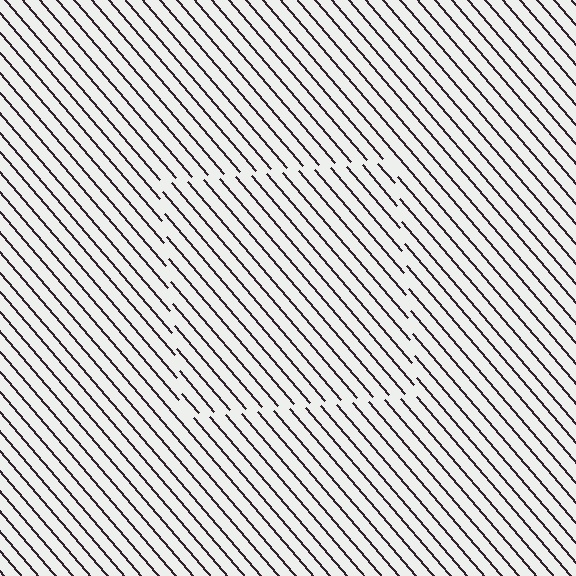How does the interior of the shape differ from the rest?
The interior of the shape contains the same grating, shifted by half a period — the contour is defined by the phase discontinuity where line-ends from the inner and outer gratings abut.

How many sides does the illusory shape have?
4 sides — the line-ends trace a square.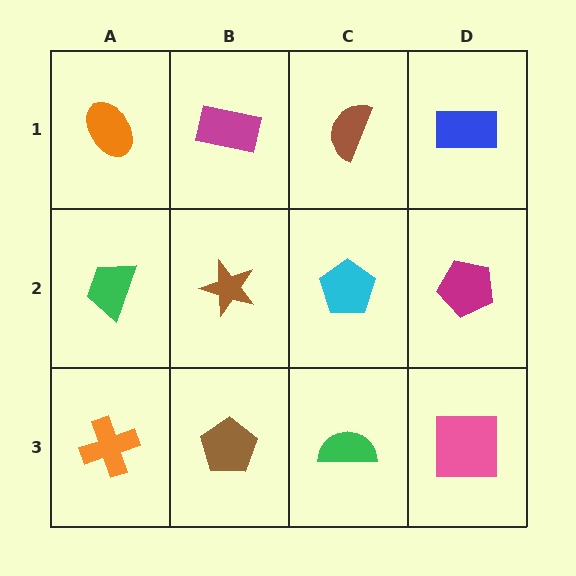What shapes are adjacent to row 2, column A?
An orange ellipse (row 1, column A), an orange cross (row 3, column A), a brown star (row 2, column B).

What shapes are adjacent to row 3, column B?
A brown star (row 2, column B), an orange cross (row 3, column A), a green semicircle (row 3, column C).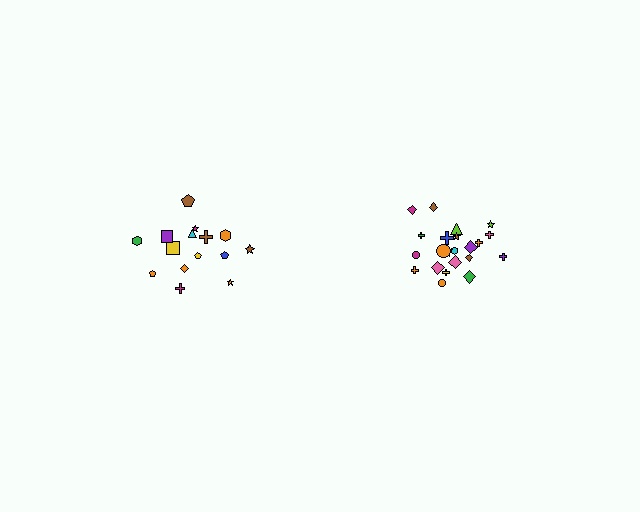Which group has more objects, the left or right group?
The right group.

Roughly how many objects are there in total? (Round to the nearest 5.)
Roughly 35 objects in total.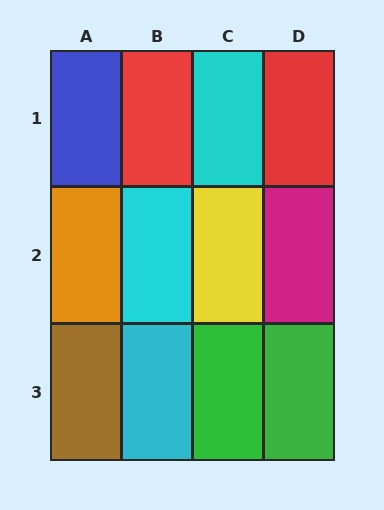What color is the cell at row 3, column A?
Brown.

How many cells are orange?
1 cell is orange.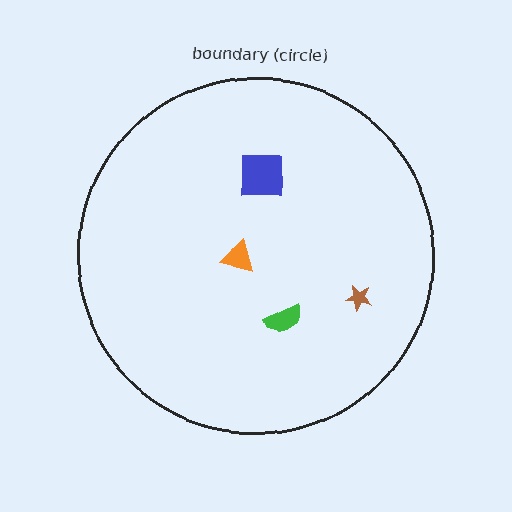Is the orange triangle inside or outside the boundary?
Inside.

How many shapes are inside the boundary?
4 inside, 0 outside.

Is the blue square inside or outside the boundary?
Inside.